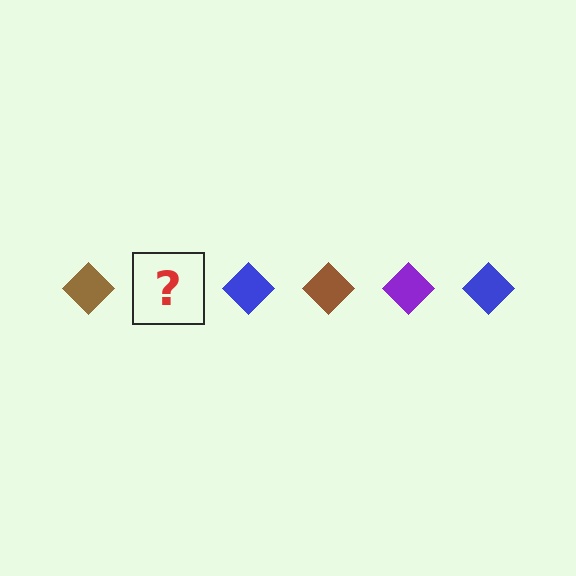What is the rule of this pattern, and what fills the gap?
The rule is that the pattern cycles through brown, purple, blue diamonds. The gap should be filled with a purple diamond.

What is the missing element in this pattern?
The missing element is a purple diamond.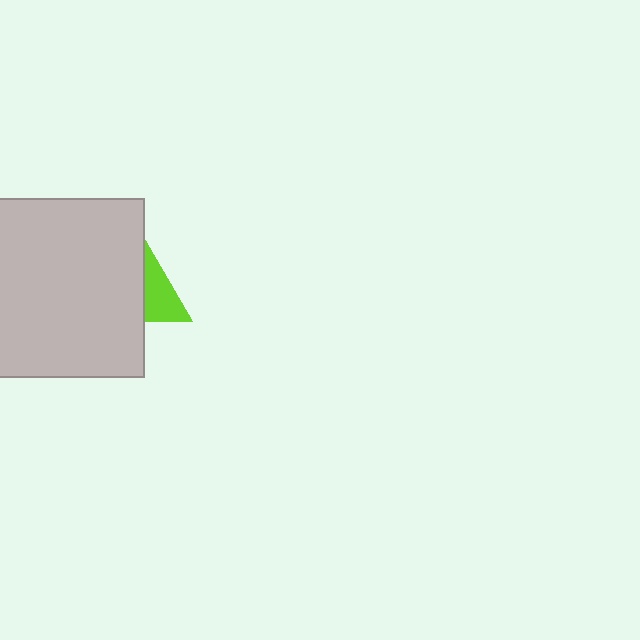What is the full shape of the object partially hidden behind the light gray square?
The partially hidden object is a lime triangle.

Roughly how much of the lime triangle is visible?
A small part of it is visible (roughly 30%).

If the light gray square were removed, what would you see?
You would see the complete lime triangle.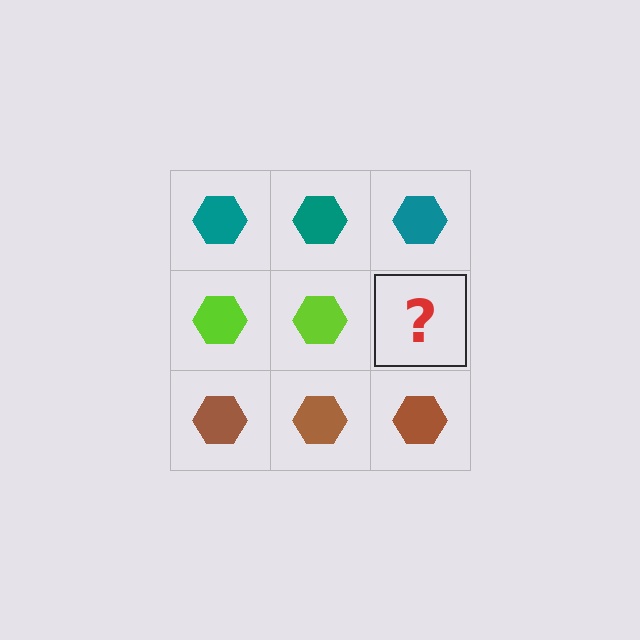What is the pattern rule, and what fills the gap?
The rule is that each row has a consistent color. The gap should be filled with a lime hexagon.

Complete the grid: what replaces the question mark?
The question mark should be replaced with a lime hexagon.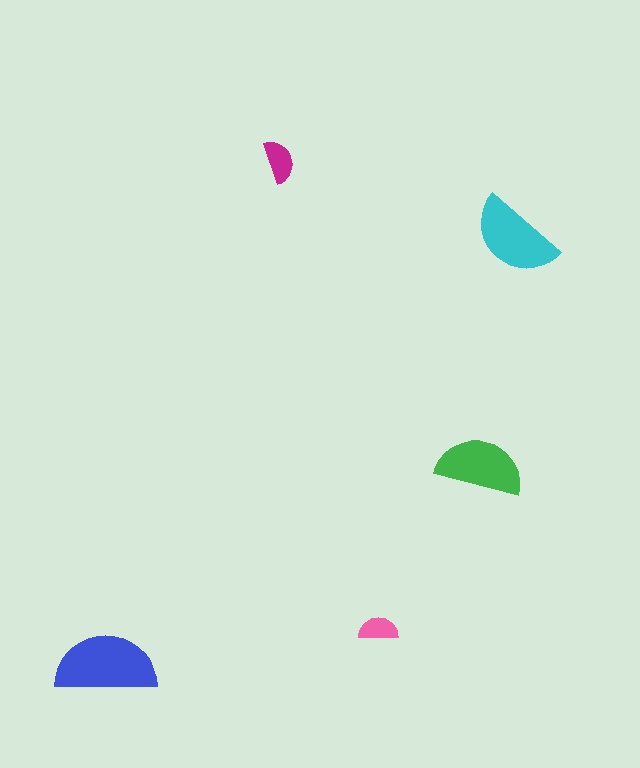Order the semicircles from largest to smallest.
the blue one, the cyan one, the green one, the magenta one, the pink one.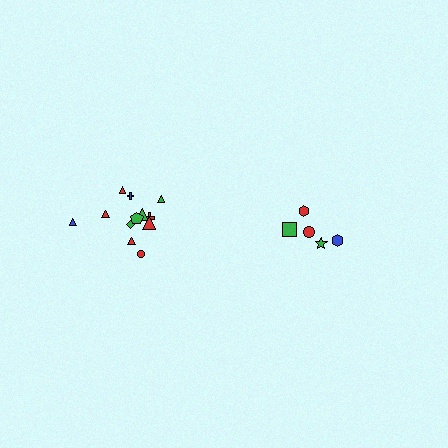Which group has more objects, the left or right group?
The left group.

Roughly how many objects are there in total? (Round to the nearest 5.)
Roughly 15 objects in total.